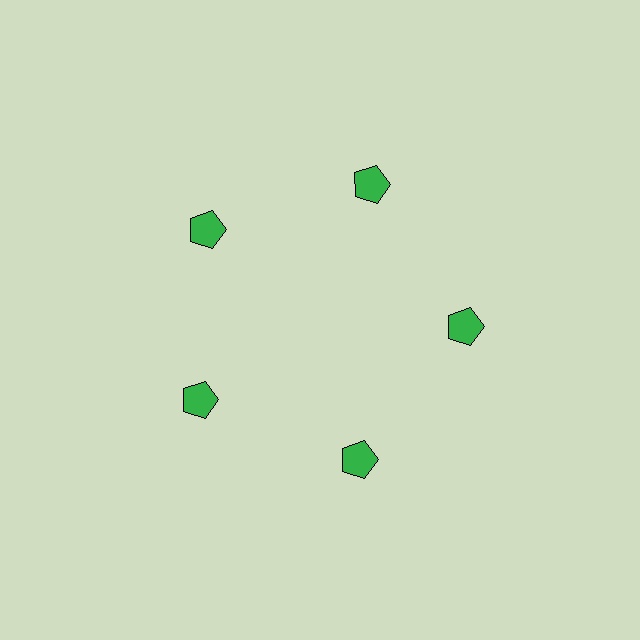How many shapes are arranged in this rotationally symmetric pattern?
There are 5 shapes, arranged in 5 groups of 1.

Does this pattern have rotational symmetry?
Yes, this pattern has 5-fold rotational symmetry. It looks the same after rotating 72 degrees around the center.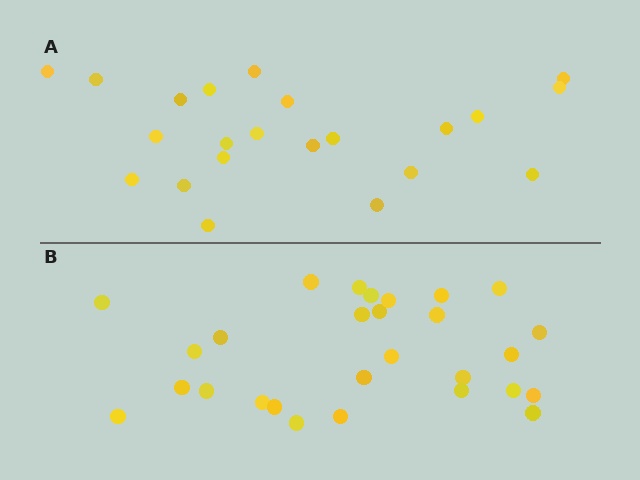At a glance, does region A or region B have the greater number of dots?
Region B (the bottom region) has more dots.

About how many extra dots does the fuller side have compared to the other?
Region B has about 6 more dots than region A.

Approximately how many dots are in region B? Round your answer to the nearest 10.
About 30 dots. (The exact count is 28, which rounds to 30.)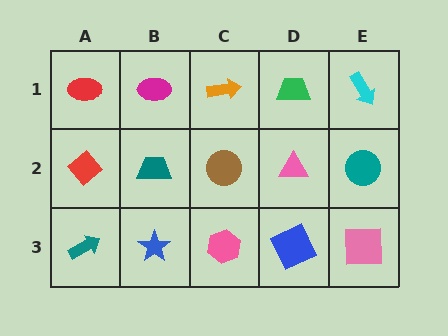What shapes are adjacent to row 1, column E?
A teal circle (row 2, column E), a green trapezoid (row 1, column D).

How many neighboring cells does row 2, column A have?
3.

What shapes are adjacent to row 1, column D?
A pink triangle (row 2, column D), an orange arrow (row 1, column C), a cyan arrow (row 1, column E).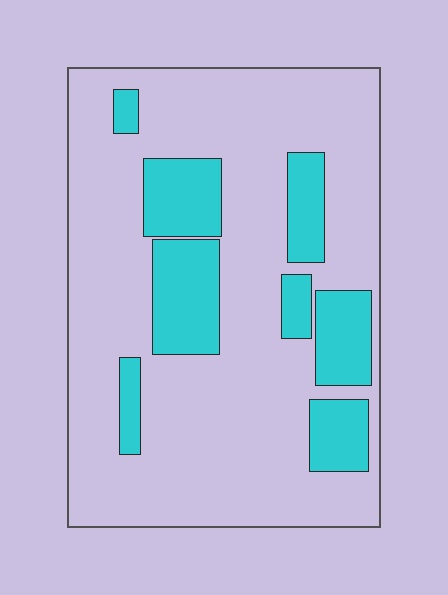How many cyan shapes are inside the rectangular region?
8.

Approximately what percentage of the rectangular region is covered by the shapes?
Approximately 25%.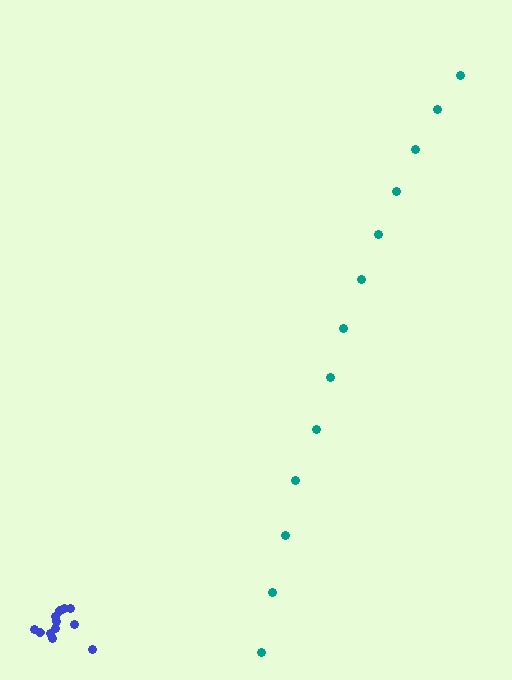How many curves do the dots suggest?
There are 2 distinct paths.